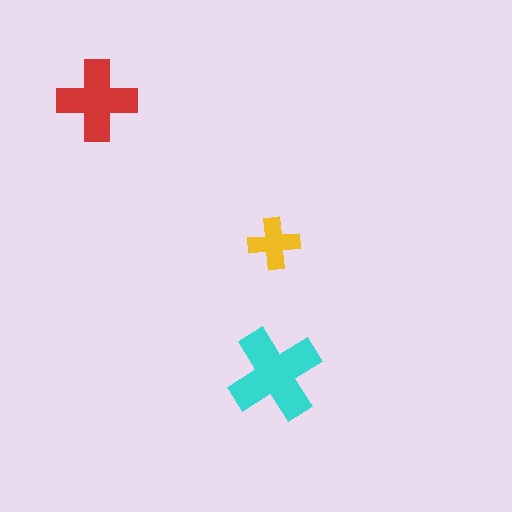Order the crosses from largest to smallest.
the cyan one, the red one, the yellow one.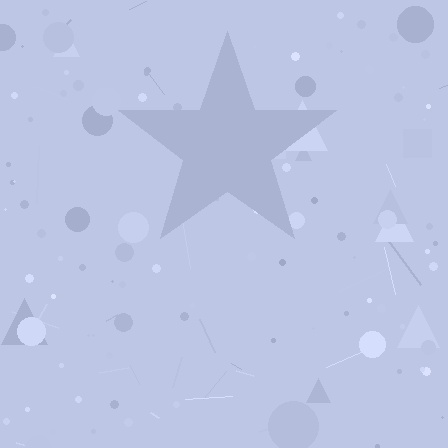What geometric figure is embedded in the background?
A star is embedded in the background.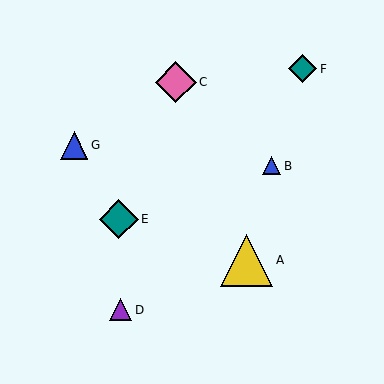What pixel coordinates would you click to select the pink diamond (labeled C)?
Click at (176, 82) to select the pink diamond C.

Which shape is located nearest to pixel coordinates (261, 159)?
The blue triangle (labeled B) at (272, 166) is nearest to that location.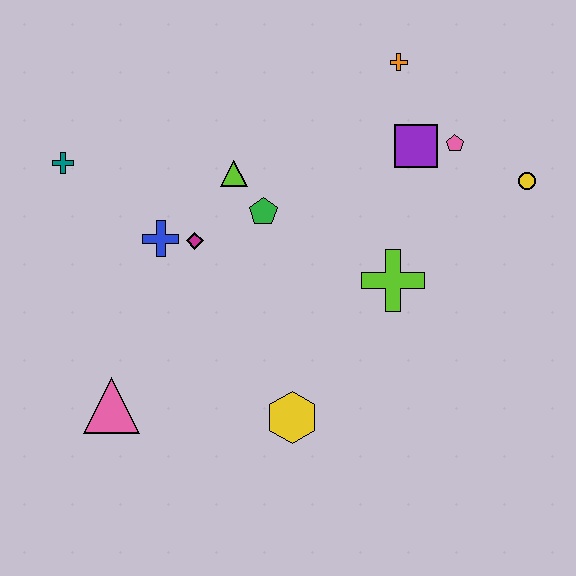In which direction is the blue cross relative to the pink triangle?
The blue cross is above the pink triangle.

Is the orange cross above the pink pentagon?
Yes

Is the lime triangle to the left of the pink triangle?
No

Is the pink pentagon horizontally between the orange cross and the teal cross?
No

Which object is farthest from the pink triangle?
The yellow circle is farthest from the pink triangle.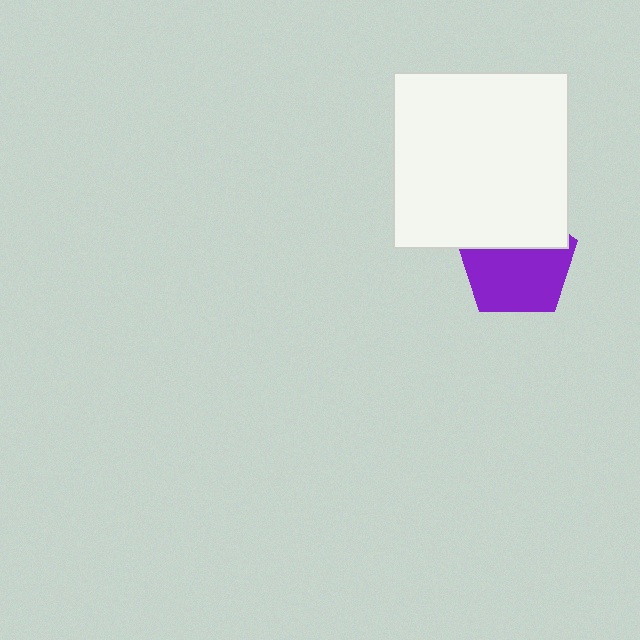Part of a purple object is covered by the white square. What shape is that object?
It is a pentagon.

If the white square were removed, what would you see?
You would see the complete purple pentagon.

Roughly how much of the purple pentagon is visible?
About half of it is visible (roughly 62%).